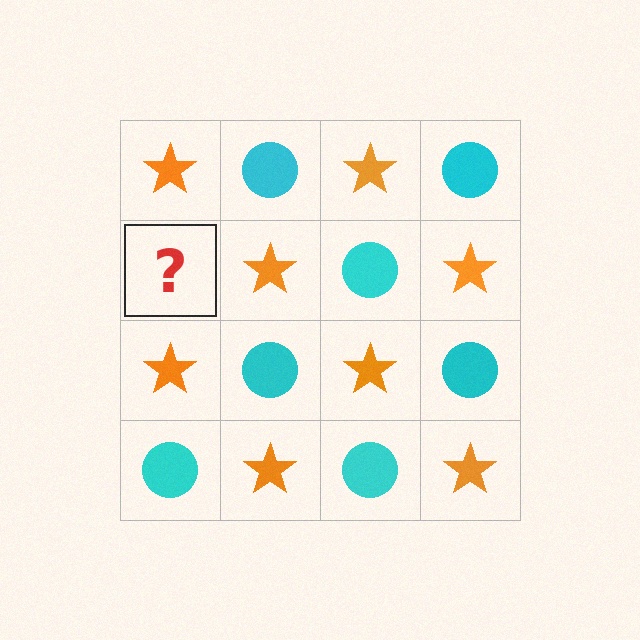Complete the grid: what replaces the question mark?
The question mark should be replaced with a cyan circle.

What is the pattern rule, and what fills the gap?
The rule is that it alternates orange star and cyan circle in a checkerboard pattern. The gap should be filled with a cyan circle.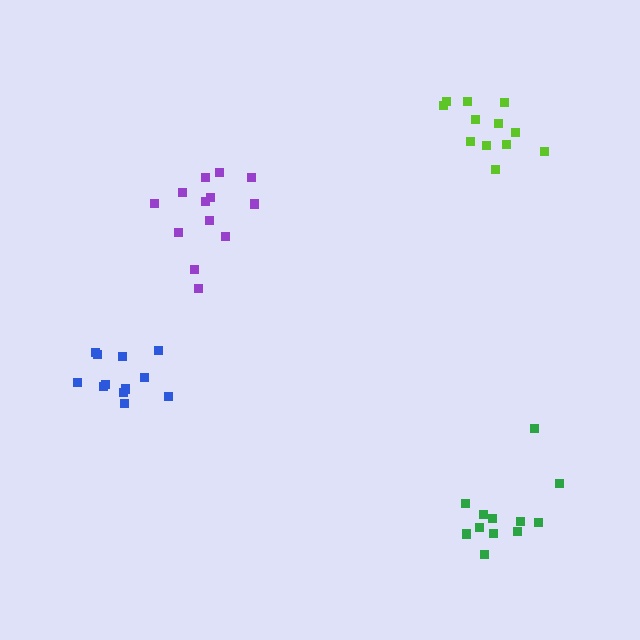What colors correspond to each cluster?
The clusters are colored: green, purple, blue, lime.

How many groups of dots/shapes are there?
There are 4 groups.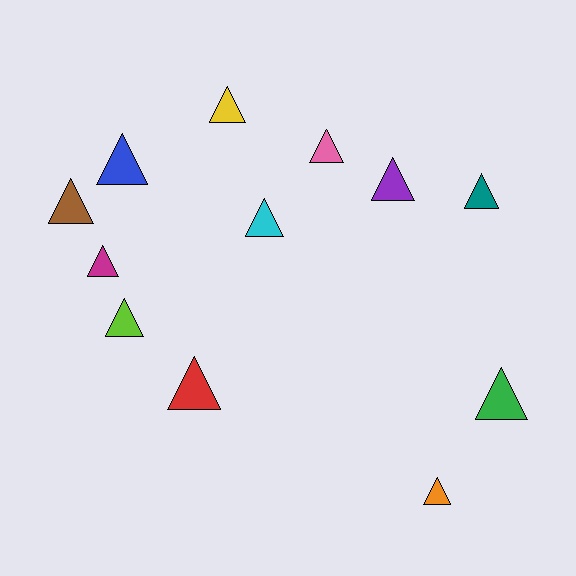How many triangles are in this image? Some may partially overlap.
There are 12 triangles.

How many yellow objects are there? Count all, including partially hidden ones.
There is 1 yellow object.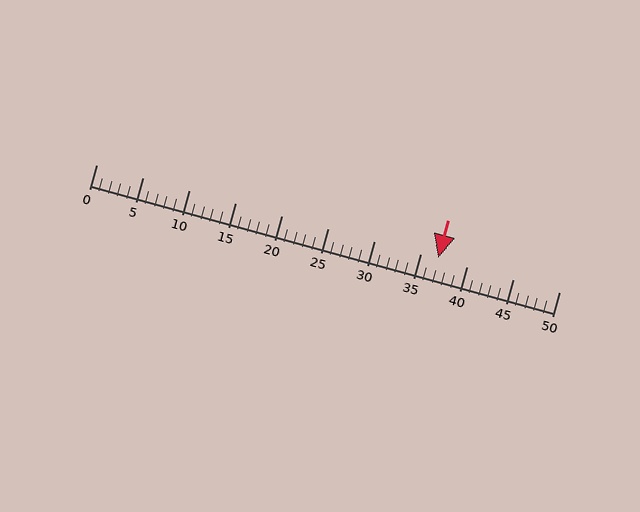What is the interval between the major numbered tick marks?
The major tick marks are spaced 5 units apart.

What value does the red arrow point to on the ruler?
The red arrow points to approximately 37.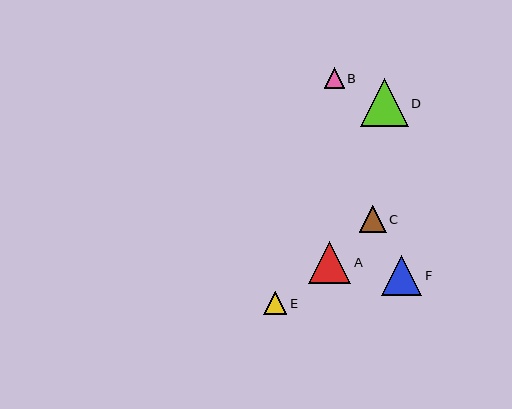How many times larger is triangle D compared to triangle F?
Triangle D is approximately 1.2 times the size of triangle F.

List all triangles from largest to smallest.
From largest to smallest: D, A, F, C, E, B.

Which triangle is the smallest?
Triangle B is the smallest with a size of approximately 20 pixels.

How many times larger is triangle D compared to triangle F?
Triangle D is approximately 1.2 times the size of triangle F.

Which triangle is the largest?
Triangle D is the largest with a size of approximately 48 pixels.